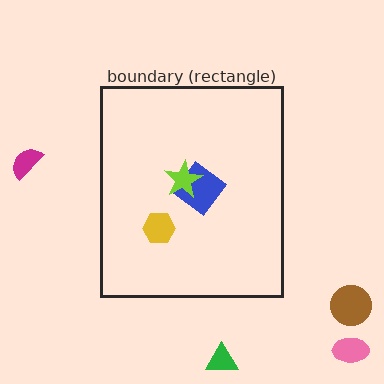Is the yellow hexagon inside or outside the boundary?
Inside.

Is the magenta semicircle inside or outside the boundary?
Outside.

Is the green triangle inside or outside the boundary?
Outside.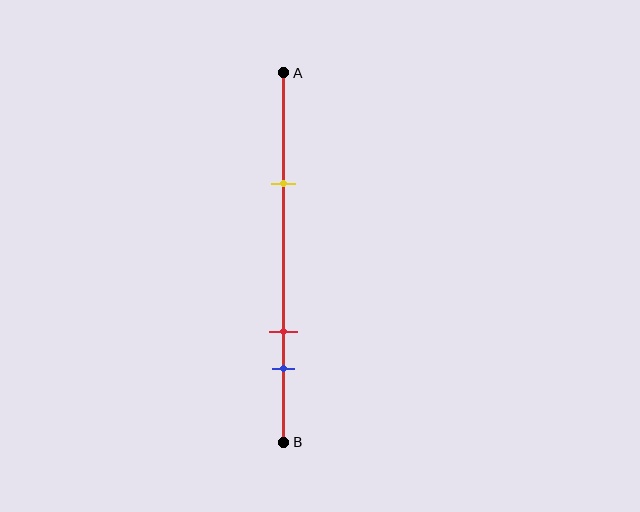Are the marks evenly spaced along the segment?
No, the marks are not evenly spaced.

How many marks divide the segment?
There are 3 marks dividing the segment.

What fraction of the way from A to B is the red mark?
The red mark is approximately 70% (0.7) of the way from A to B.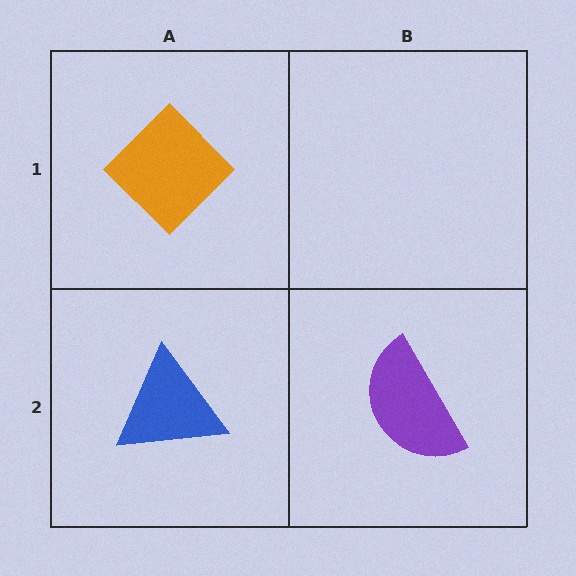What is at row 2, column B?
A purple semicircle.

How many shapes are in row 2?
2 shapes.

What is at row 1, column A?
An orange diamond.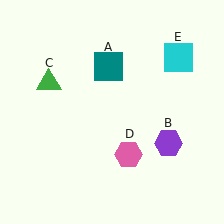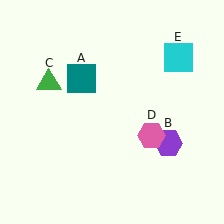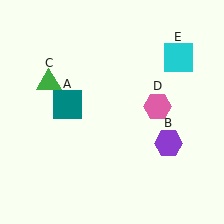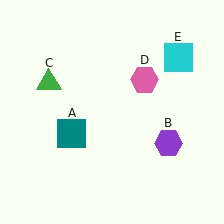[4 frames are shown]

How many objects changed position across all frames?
2 objects changed position: teal square (object A), pink hexagon (object D).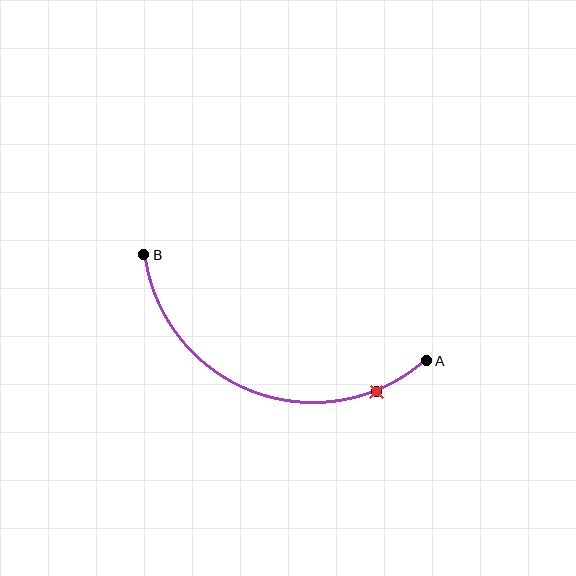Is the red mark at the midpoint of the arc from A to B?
No. The red mark lies on the arc but is closer to endpoint A. The arc midpoint would be at the point on the curve equidistant along the arc from both A and B.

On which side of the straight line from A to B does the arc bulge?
The arc bulges below the straight line connecting A and B.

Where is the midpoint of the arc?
The arc midpoint is the point on the curve farthest from the straight line joining A and B. It sits below that line.